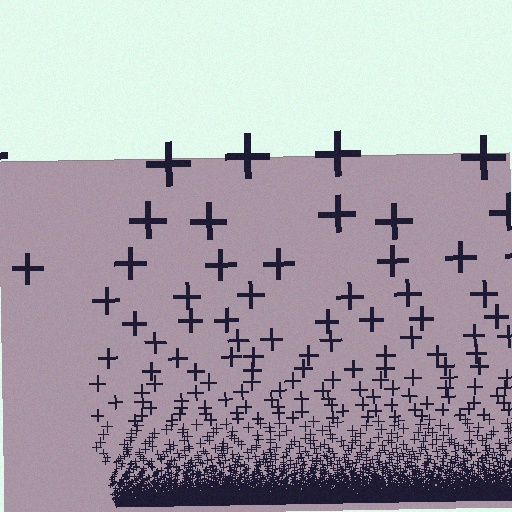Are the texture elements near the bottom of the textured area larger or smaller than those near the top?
Smaller. The gradient is inverted — elements near the bottom are smaller and denser.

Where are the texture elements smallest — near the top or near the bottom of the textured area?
Near the bottom.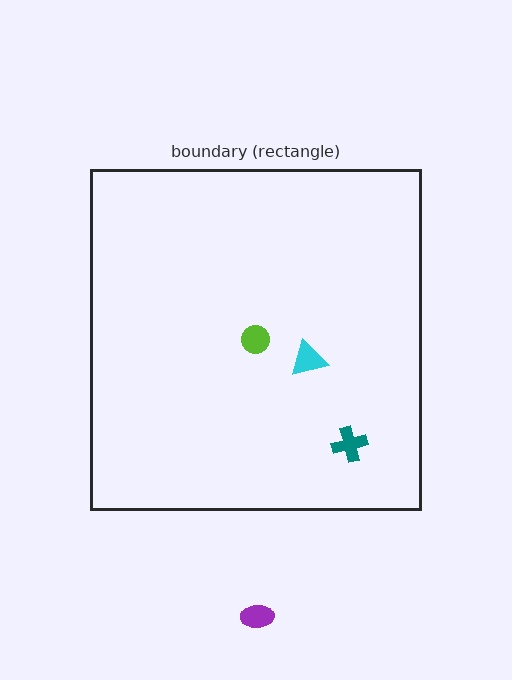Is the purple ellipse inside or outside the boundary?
Outside.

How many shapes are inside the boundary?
3 inside, 1 outside.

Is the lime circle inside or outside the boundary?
Inside.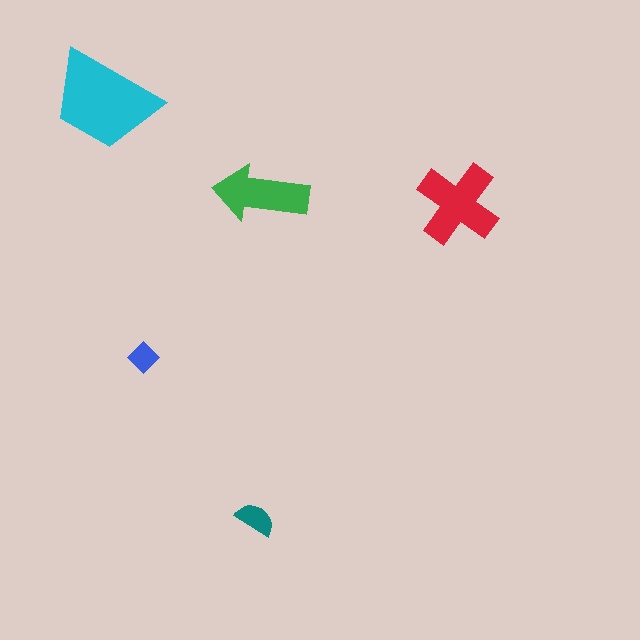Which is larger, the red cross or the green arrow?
The red cross.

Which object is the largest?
The cyan trapezoid.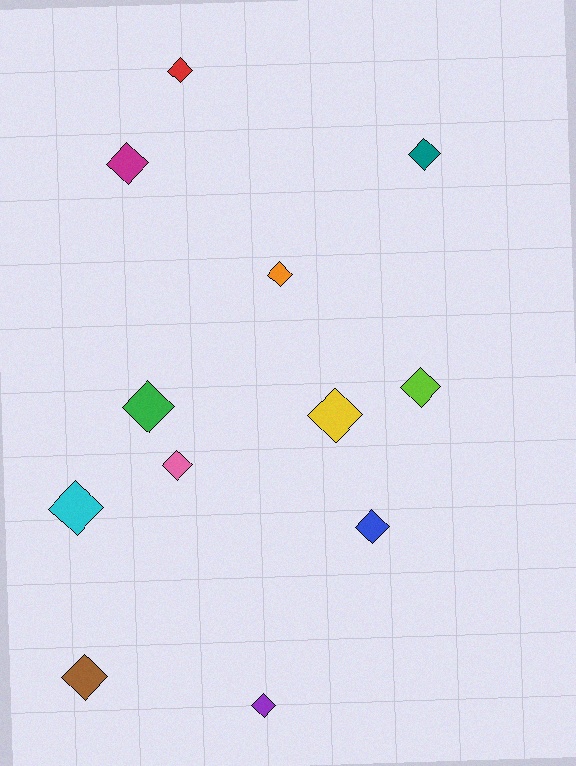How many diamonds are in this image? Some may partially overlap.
There are 12 diamonds.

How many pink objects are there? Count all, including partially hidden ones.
There is 1 pink object.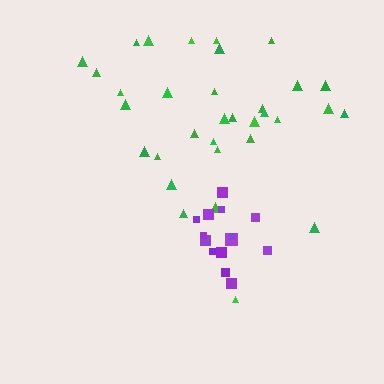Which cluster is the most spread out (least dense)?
Green.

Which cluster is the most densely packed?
Purple.